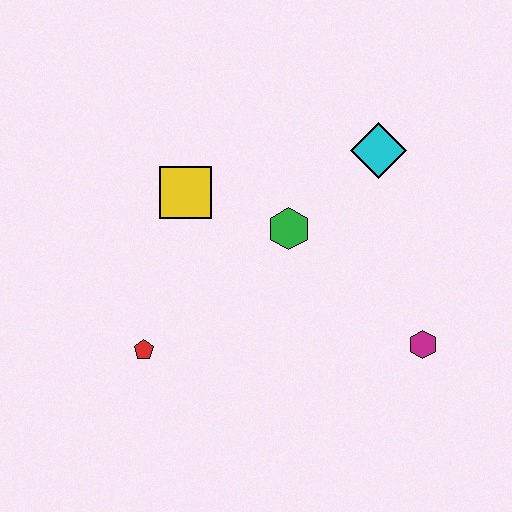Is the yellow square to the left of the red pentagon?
No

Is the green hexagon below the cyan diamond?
Yes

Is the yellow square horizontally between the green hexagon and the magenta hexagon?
No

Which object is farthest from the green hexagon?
The red pentagon is farthest from the green hexagon.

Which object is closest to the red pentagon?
The yellow square is closest to the red pentagon.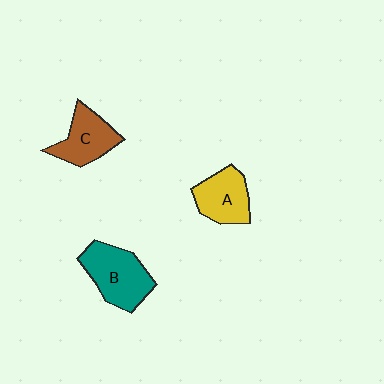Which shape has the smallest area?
Shape A (yellow).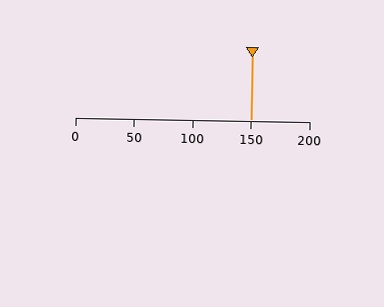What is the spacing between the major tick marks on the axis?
The major ticks are spaced 50 apart.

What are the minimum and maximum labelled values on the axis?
The axis runs from 0 to 200.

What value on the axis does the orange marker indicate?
The marker indicates approximately 150.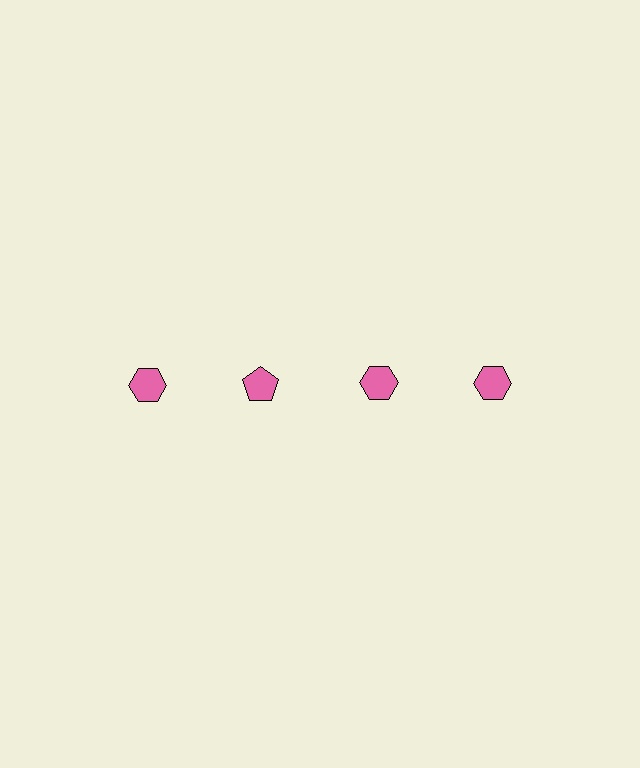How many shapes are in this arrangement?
There are 4 shapes arranged in a grid pattern.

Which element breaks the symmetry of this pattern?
The pink pentagon in the top row, second from left column breaks the symmetry. All other shapes are pink hexagons.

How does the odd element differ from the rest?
It has a different shape: pentagon instead of hexagon.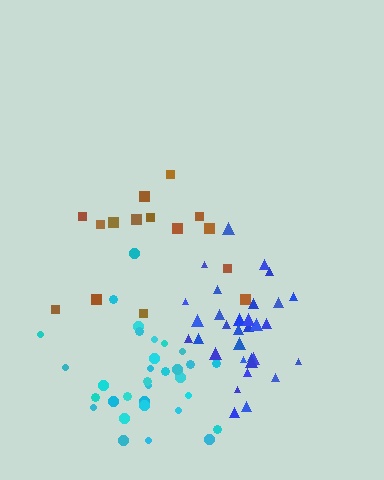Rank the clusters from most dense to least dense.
blue, cyan, brown.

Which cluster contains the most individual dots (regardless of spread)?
Cyan (32).